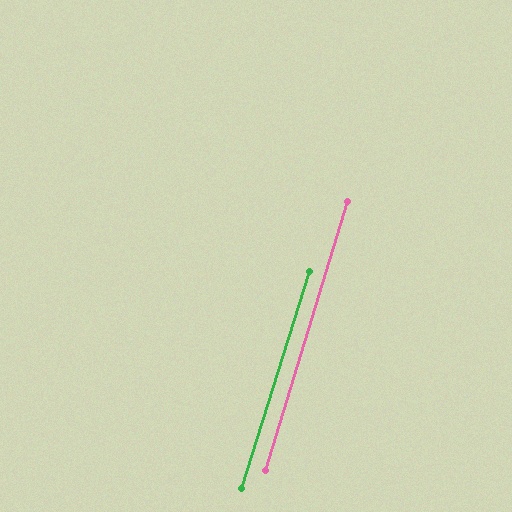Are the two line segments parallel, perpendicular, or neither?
Parallel — their directions differ by only 0.5°.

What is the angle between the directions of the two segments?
Approximately 0 degrees.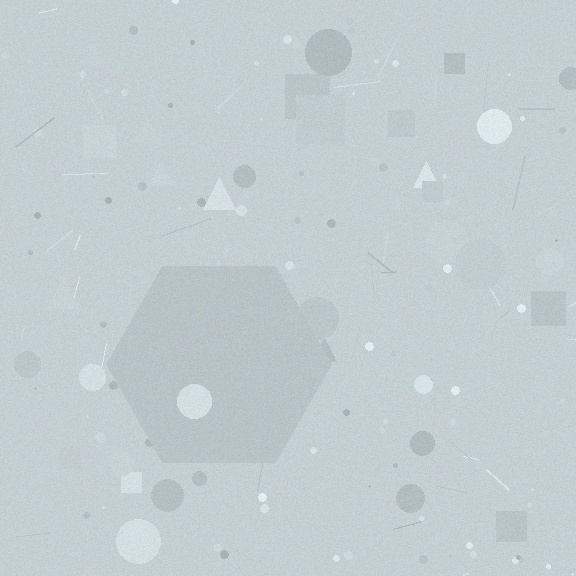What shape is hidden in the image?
A hexagon is hidden in the image.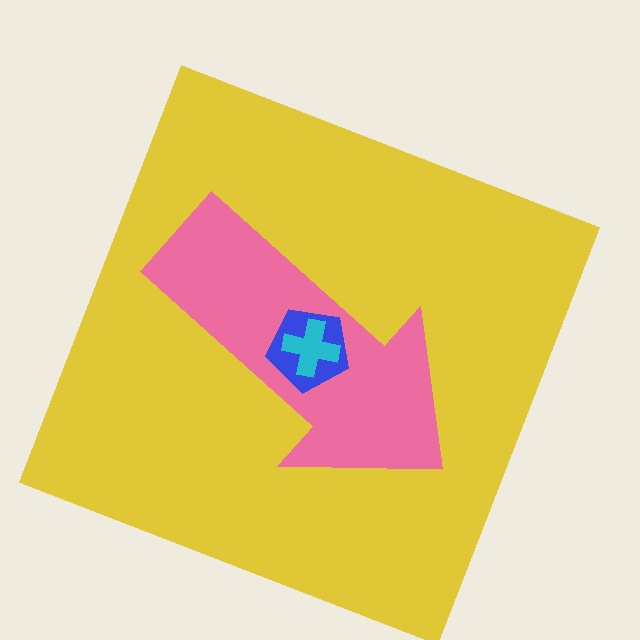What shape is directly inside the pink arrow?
The blue pentagon.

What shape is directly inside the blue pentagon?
The cyan cross.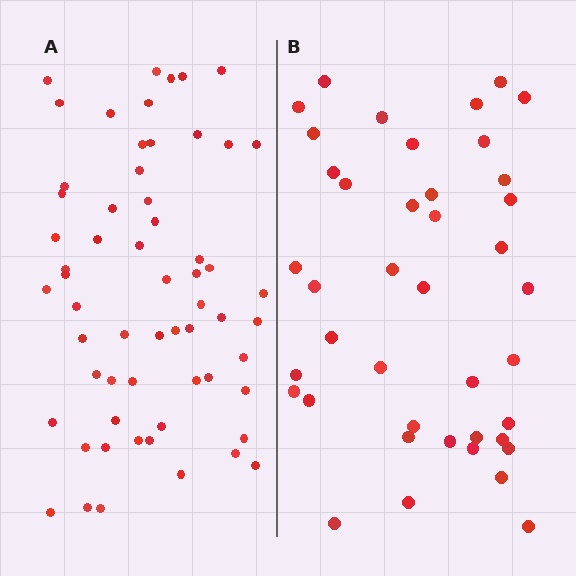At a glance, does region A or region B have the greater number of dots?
Region A (the left region) has more dots.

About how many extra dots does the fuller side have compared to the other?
Region A has approximately 20 more dots than region B.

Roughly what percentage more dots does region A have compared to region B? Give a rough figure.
About 45% more.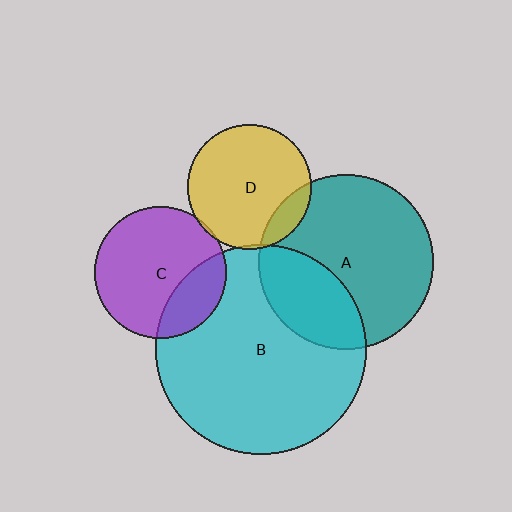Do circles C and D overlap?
Yes.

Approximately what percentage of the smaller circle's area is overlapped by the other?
Approximately 5%.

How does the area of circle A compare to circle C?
Approximately 1.7 times.